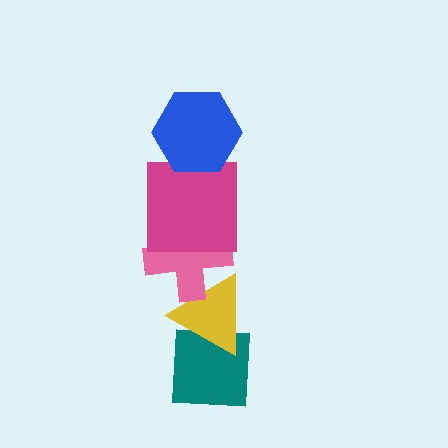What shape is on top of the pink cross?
The magenta square is on top of the pink cross.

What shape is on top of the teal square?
The yellow triangle is on top of the teal square.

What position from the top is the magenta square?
The magenta square is 2nd from the top.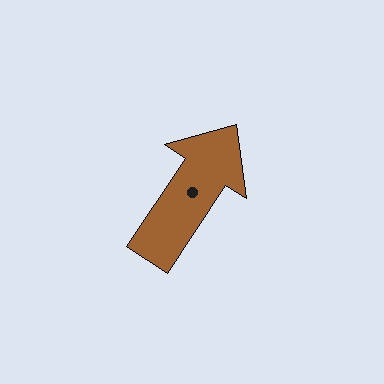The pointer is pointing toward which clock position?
Roughly 1 o'clock.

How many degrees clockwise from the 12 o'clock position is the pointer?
Approximately 33 degrees.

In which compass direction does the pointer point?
Northeast.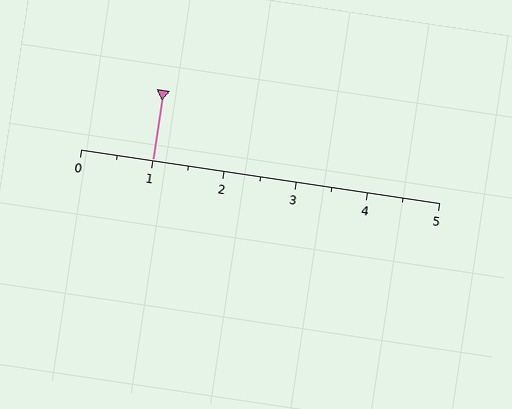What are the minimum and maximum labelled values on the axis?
The axis runs from 0 to 5.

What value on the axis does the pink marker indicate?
The marker indicates approximately 1.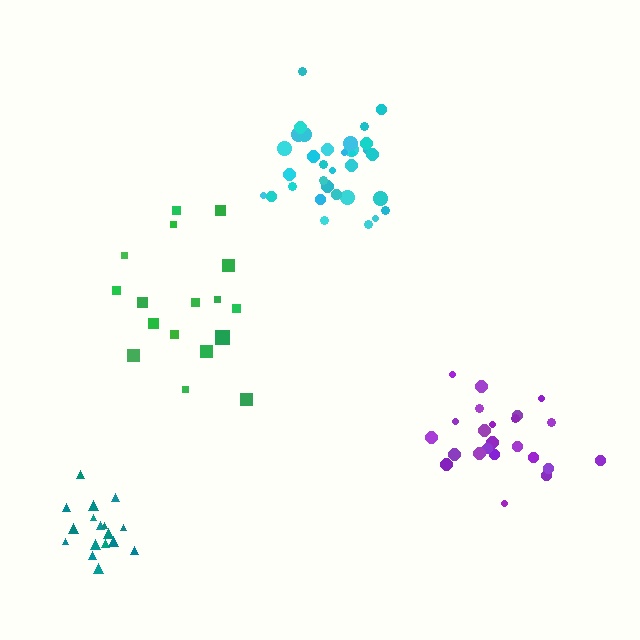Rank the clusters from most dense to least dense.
teal, cyan, purple, green.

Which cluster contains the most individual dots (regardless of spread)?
Cyan (33).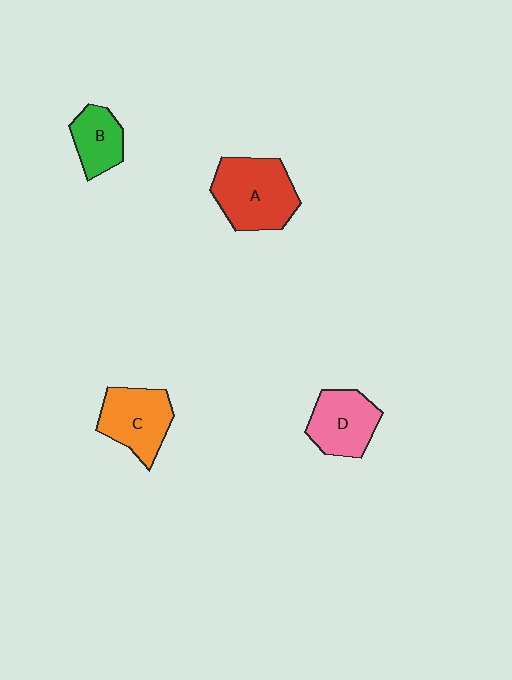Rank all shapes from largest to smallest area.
From largest to smallest: A (red), C (orange), D (pink), B (green).